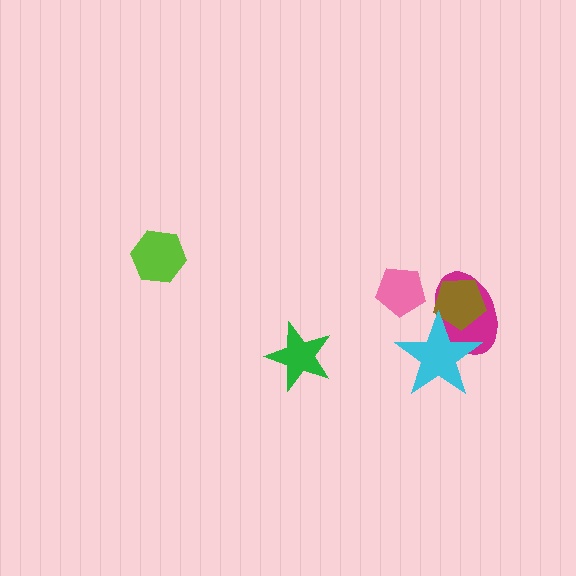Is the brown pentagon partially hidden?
Yes, it is partially covered by another shape.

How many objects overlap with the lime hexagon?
0 objects overlap with the lime hexagon.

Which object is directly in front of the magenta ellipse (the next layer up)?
The brown pentagon is directly in front of the magenta ellipse.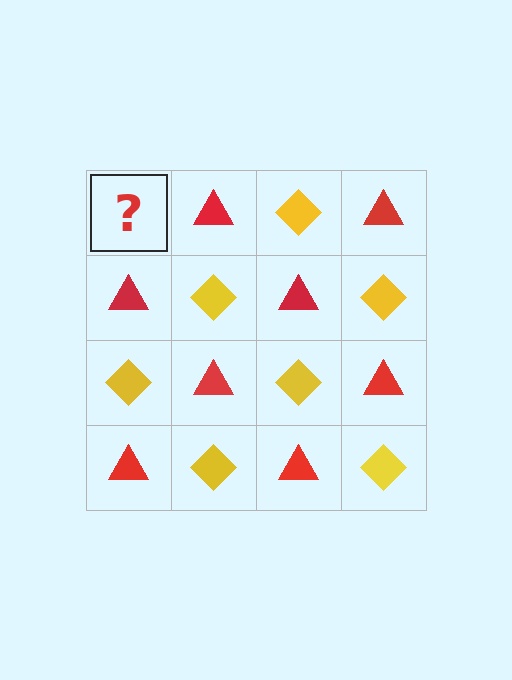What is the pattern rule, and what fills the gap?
The rule is that it alternates yellow diamond and red triangle in a checkerboard pattern. The gap should be filled with a yellow diamond.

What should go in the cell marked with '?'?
The missing cell should contain a yellow diamond.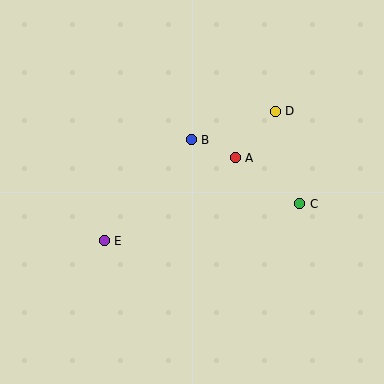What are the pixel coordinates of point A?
Point A is at (235, 158).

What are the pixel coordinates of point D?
Point D is at (275, 111).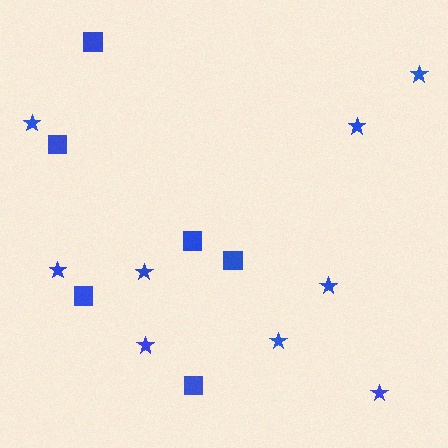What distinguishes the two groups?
There are 2 groups: one group of stars (9) and one group of squares (6).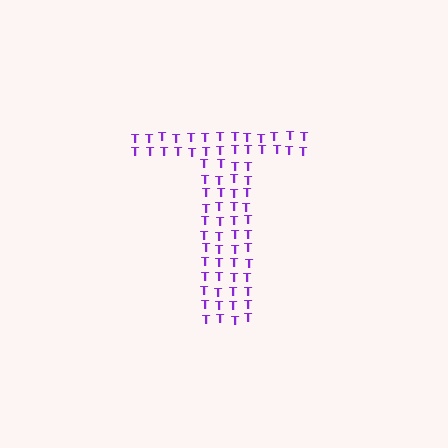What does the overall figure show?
The overall figure shows the letter T.